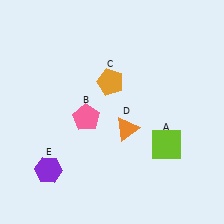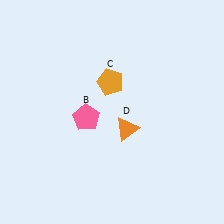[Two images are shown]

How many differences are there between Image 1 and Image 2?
There are 2 differences between the two images.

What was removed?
The purple hexagon (E), the lime square (A) were removed in Image 2.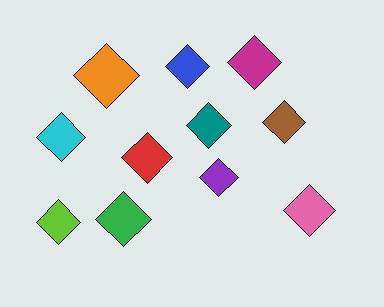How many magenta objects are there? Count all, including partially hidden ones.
There is 1 magenta object.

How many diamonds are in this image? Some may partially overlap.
There are 11 diamonds.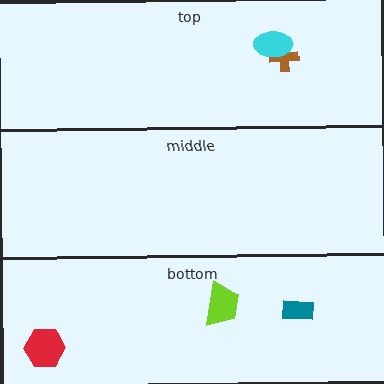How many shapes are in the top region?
2.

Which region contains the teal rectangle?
The bottom region.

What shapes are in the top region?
The brown cross, the cyan ellipse.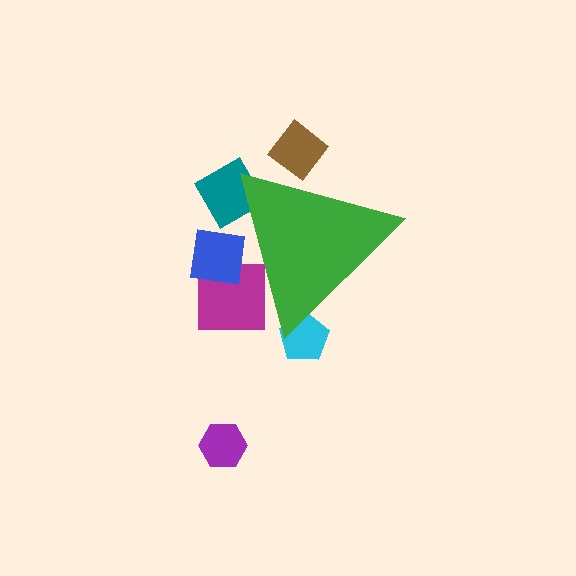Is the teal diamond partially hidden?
Yes, the teal diamond is partially hidden behind the green triangle.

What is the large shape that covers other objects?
A green triangle.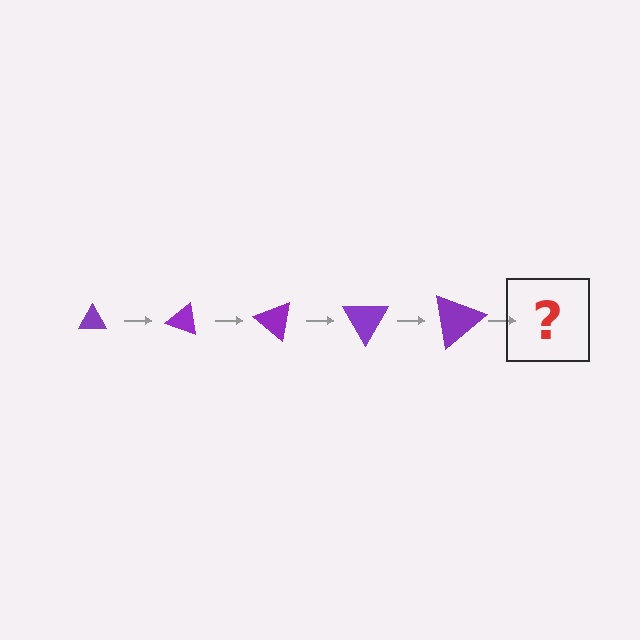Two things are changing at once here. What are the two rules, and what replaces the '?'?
The two rules are that the triangle grows larger each step and it rotates 20 degrees each step. The '?' should be a triangle, larger than the previous one and rotated 100 degrees from the start.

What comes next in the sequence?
The next element should be a triangle, larger than the previous one and rotated 100 degrees from the start.